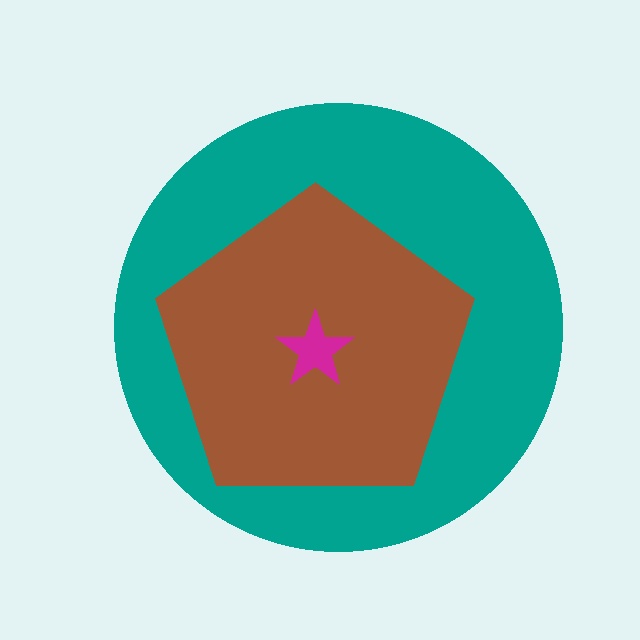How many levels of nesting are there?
3.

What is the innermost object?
The magenta star.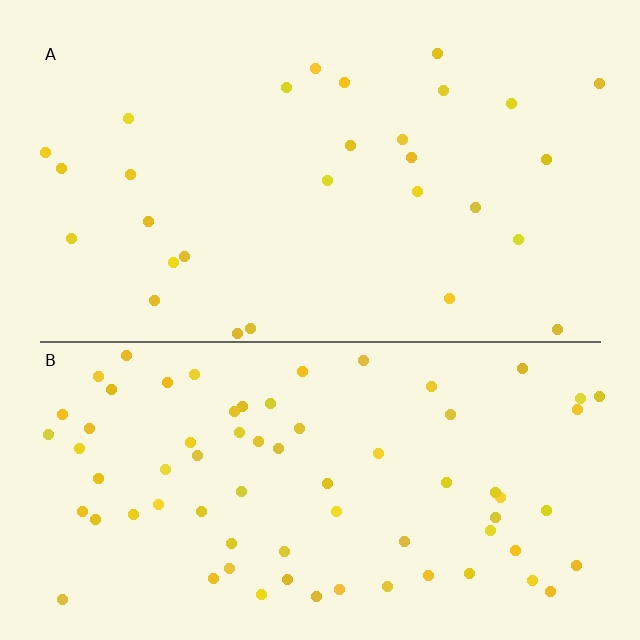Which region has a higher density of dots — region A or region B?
B (the bottom).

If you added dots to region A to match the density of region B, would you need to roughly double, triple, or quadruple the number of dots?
Approximately double.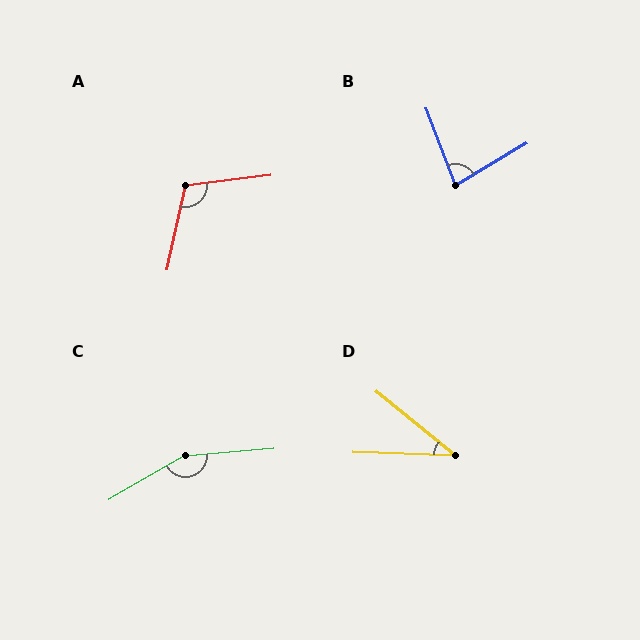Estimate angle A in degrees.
Approximately 109 degrees.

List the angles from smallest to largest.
D (37°), B (80°), A (109°), C (155°).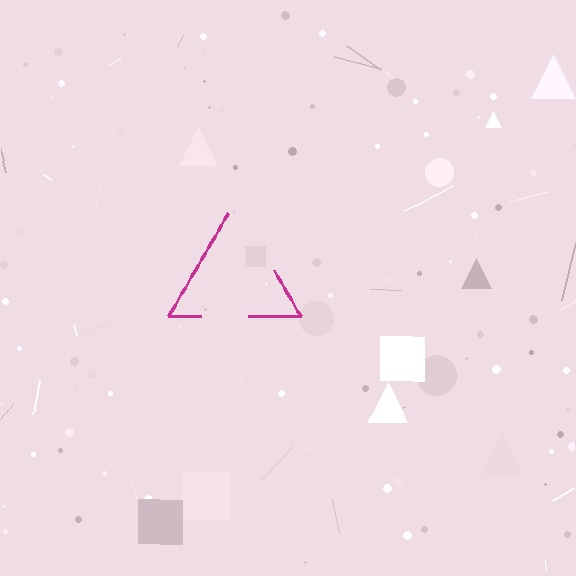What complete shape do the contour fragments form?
The contour fragments form a triangle.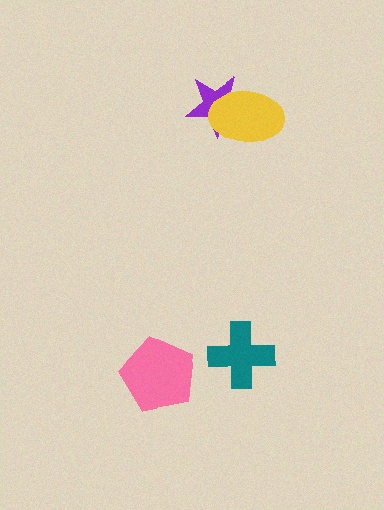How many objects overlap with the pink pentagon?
0 objects overlap with the pink pentagon.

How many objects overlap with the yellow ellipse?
1 object overlaps with the yellow ellipse.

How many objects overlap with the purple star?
1 object overlaps with the purple star.